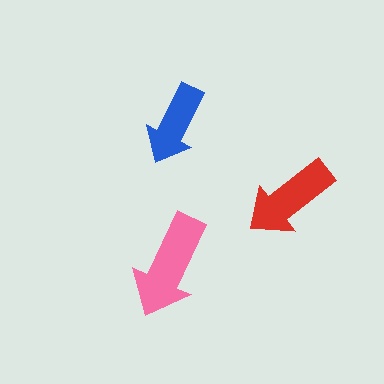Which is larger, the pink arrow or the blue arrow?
The pink one.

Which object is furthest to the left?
The pink arrow is leftmost.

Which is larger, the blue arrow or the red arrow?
The red one.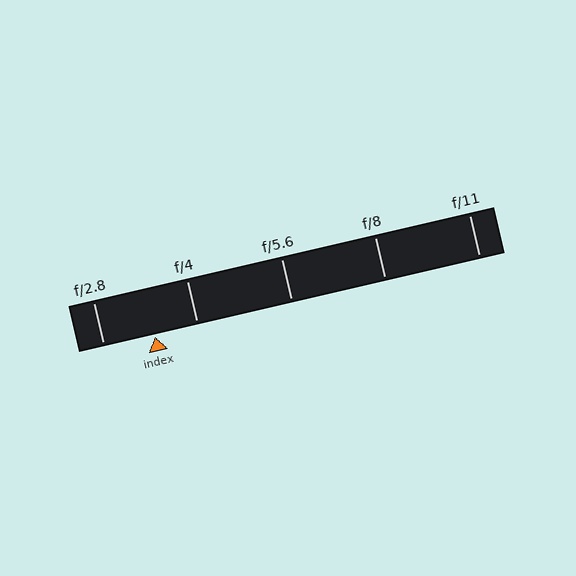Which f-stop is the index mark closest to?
The index mark is closest to f/4.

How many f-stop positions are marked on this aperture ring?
There are 5 f-stop positions marked.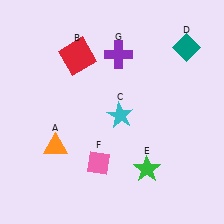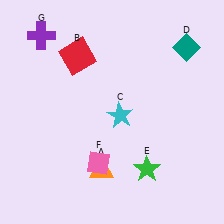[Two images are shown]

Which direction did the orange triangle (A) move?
The orange triangle (A) moved right.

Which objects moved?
The objects that moved are: the orange triangle (A), the purple cross (G).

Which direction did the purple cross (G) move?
The purple cross (G) moved left.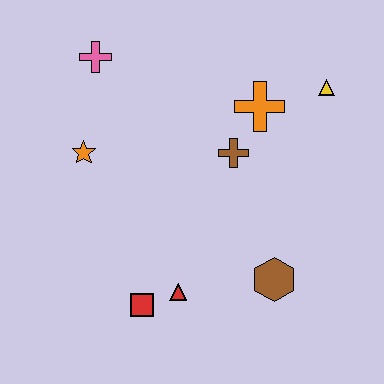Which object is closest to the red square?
The red triangle is closest to the red square.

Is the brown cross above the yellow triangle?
No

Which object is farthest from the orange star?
The yellow triangle is farthest from the orange star.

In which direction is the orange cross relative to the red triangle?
The orange cross is above the red triangle.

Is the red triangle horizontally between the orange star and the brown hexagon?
Yes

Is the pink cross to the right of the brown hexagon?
No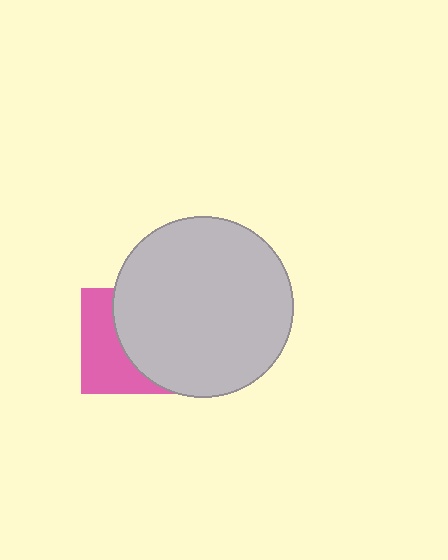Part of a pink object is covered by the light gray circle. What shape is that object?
It is a square.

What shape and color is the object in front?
The object in front is a light gray circle.